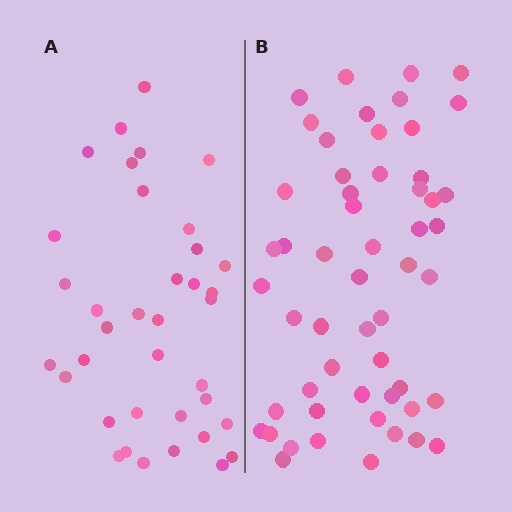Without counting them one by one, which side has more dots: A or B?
Region B (the right region) has more dots.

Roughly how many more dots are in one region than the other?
Region B has approximately 15 more dots than region A.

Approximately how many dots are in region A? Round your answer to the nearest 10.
About 40 dots. (The exact count is 37, which rounds to 40.)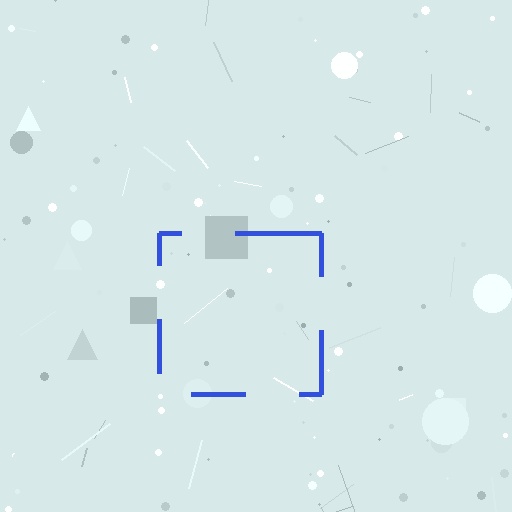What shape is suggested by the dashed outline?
The dashed outline suggests a square.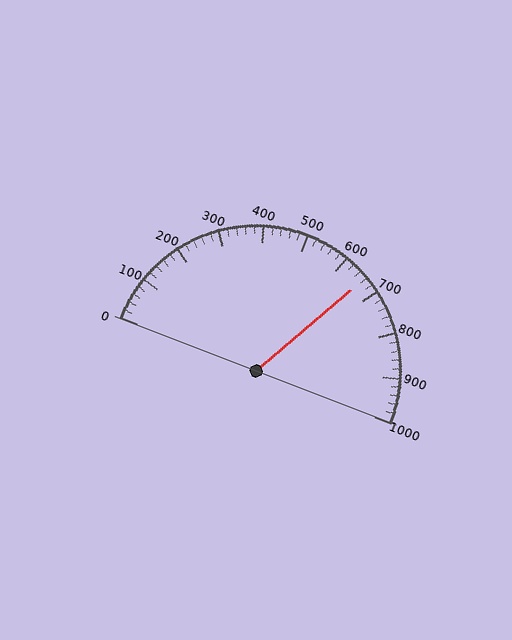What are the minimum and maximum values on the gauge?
The gauge ranges from 0 to 1000.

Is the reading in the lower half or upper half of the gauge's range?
The reading is in the upper half of the range (0 to 1000).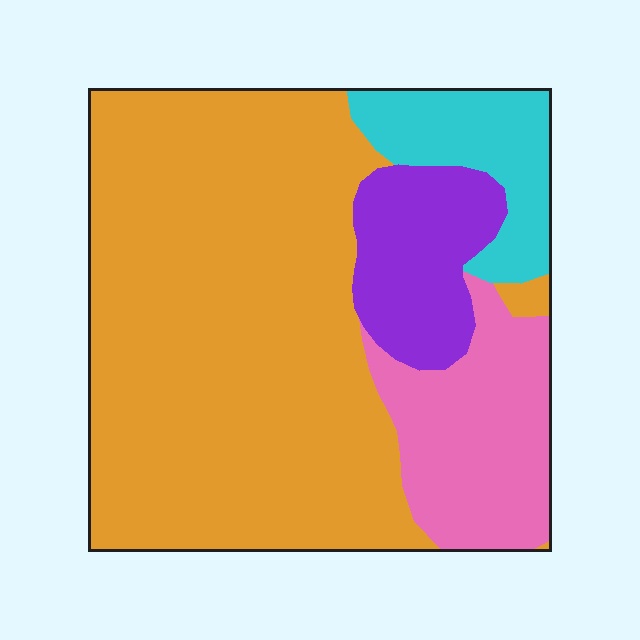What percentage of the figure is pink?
Pink takes up less than a sixth of the figure.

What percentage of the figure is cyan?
Cyan covers 10% of the figure.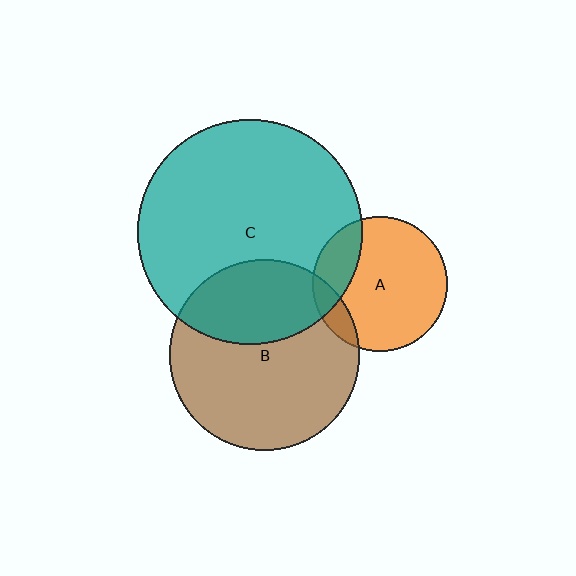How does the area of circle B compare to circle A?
Approximately 2.0 times.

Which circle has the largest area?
Circle C (teal).